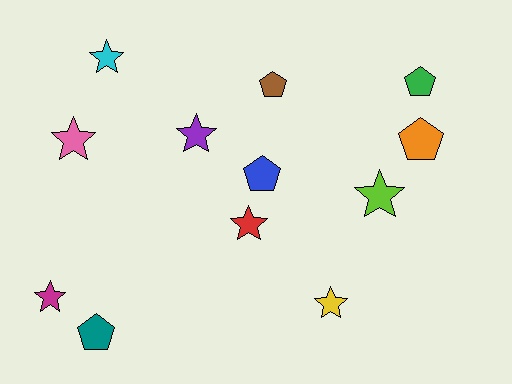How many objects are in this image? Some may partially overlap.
There are 12 objects.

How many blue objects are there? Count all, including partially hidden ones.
There is 1 blue object.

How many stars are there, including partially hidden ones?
There are 7 stars.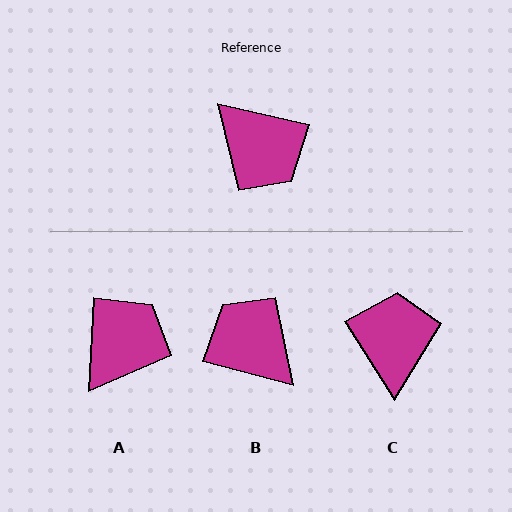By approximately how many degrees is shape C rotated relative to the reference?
Approximately 135 degrees counter-clockwise.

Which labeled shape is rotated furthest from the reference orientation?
B, about 178 degrees away.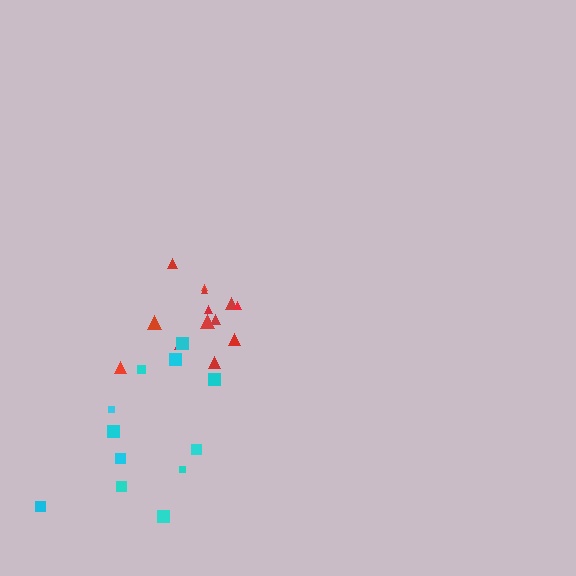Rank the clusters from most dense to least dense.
red, cyan.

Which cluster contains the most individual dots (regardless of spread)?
Red (13).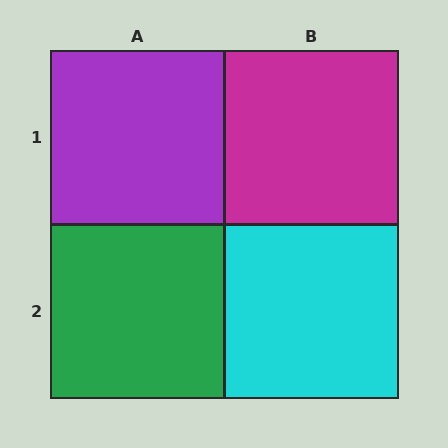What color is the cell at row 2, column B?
Cyan.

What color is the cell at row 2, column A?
Green.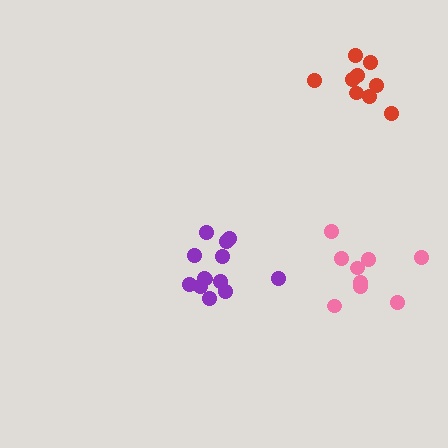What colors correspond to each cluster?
The clusters are colored: purple, red, pink.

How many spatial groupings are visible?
There are 3 spatial groupings.